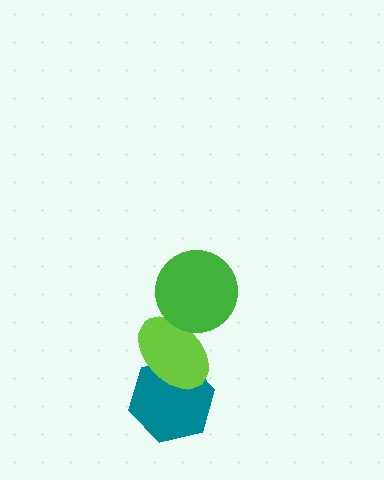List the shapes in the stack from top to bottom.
From top to bottom: the green circle, the lime ellipse, the teal hexagon.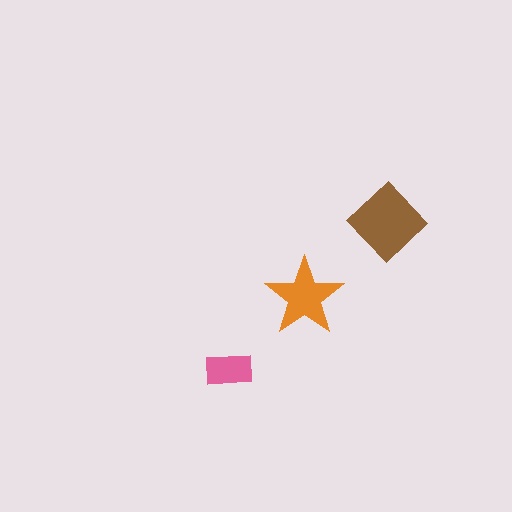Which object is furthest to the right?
The brown diamond is rightmost.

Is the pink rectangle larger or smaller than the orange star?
Smaller.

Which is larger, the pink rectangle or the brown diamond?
The brown diamond.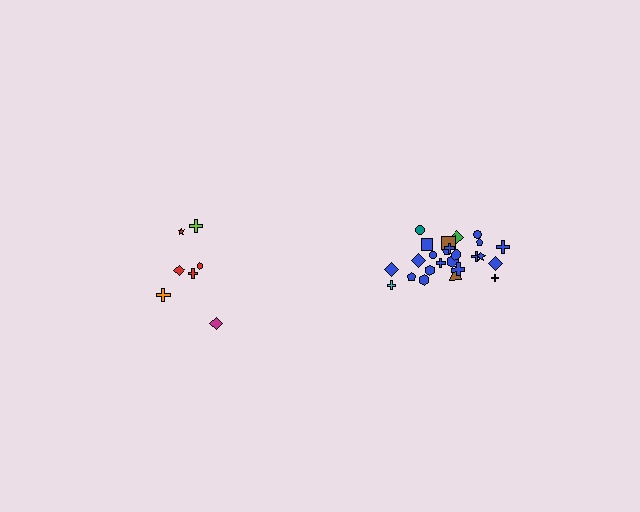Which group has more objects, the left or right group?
The right group.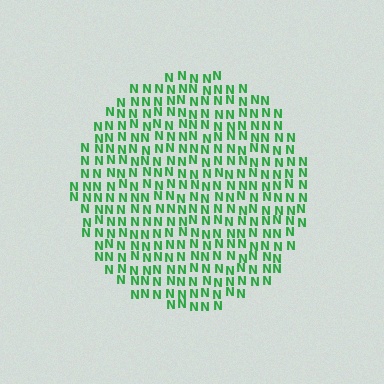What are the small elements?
The small elements are letter N's.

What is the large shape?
The large shape is a circle.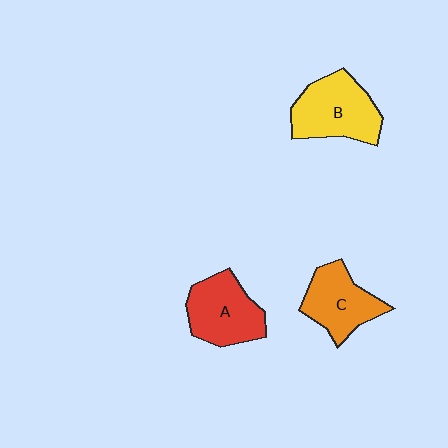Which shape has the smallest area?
Shape C (orange).